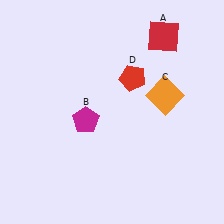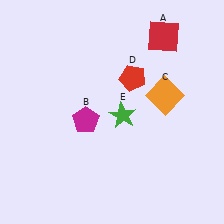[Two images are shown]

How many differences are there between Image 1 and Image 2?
There is 1 difference between the two images.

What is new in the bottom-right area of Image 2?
A green star (E) was added in the bottom-right area of Image 2.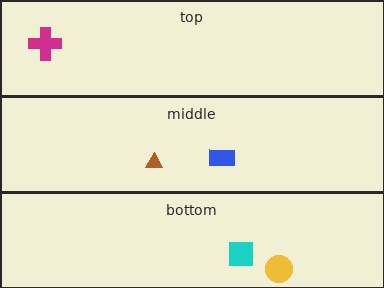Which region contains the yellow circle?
The bottom region.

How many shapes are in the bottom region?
2.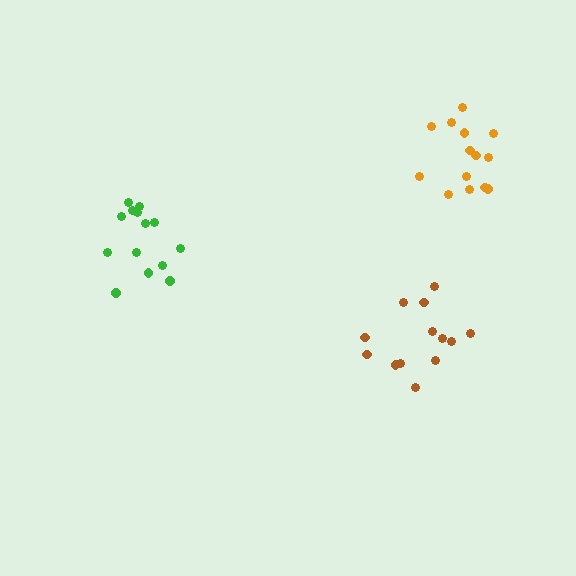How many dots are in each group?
Group 1: 14 dots, Group 2: 13 dots, Group 3: 14 dots (41 total).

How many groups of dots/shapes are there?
There are 3 groups.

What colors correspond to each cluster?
The clusters are colored: green, brown, orange.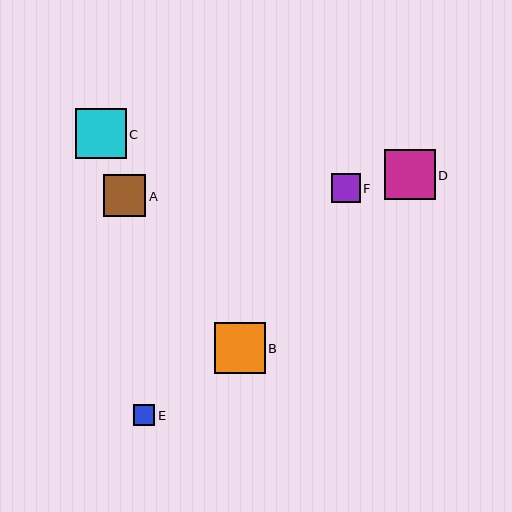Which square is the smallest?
Square E is the smallest with a size of approximately 21 pixels.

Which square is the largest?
Square B is the largest with a size of approximately 51 pixels.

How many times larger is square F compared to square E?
Square F is approximately 1.4 times the size of square E.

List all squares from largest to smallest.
From largest to smallest: B, D, C, A, F, E.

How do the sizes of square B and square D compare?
Square B and square D are approximately the same size.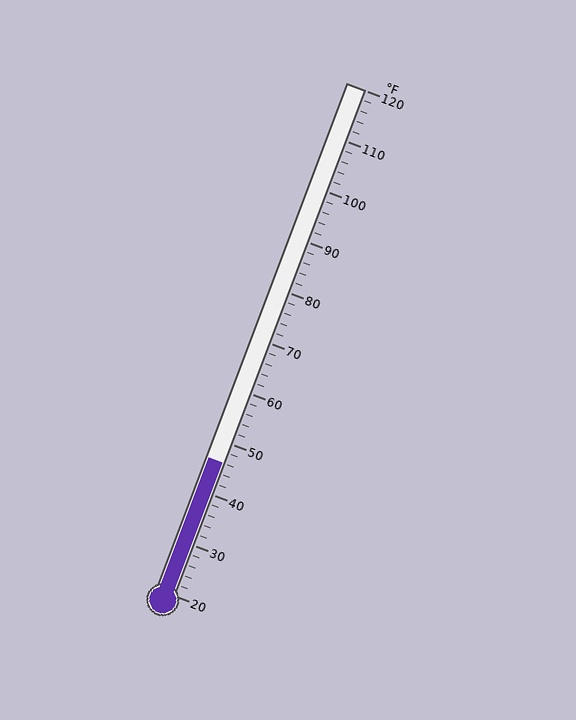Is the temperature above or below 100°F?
The temperature is below 100°F.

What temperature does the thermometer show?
The thermometer shows approximately 46°F.